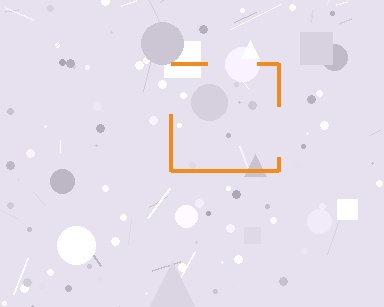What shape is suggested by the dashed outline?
The dashed outline suggests a square.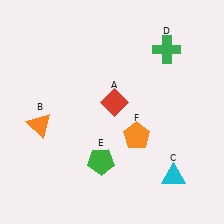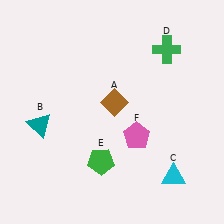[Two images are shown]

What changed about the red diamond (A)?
In Image 1, A is red. In Image 2, it changed to brown.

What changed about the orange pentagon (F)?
In Image 1, F is orange. In Image 2, it changed to pink.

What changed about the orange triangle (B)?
In Image 1, B is orange. In Image 2, it changed to teal.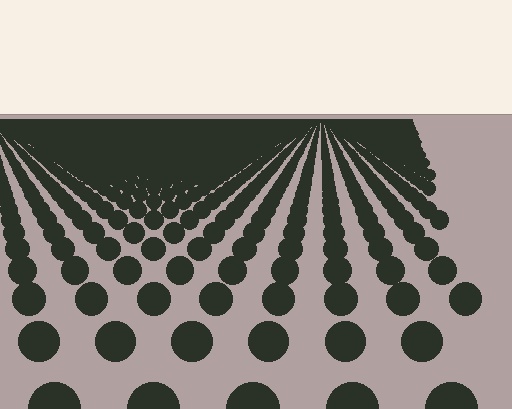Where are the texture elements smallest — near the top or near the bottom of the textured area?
Near the top.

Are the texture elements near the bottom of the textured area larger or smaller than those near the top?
Larger. Near the bottom, elements are closer to the viewer and appear at a bigger on-screen size.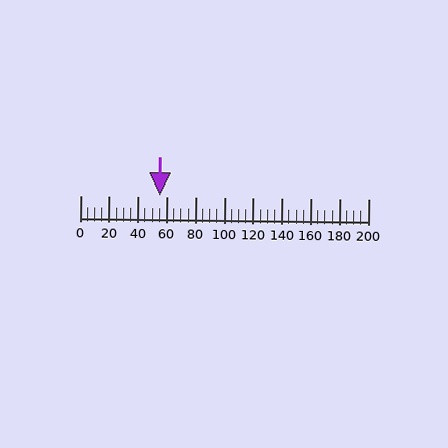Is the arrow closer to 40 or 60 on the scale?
The arrow is closer to 60.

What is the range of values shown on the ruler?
The ruler shows values from 0 to 200.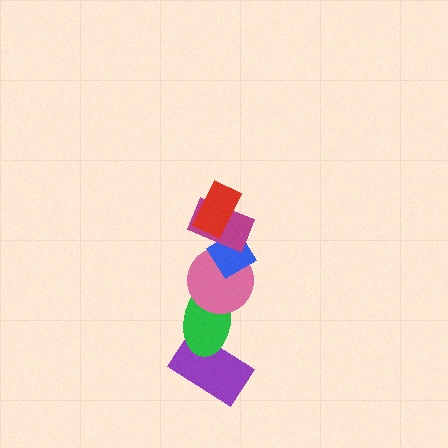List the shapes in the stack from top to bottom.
From top to bottom: the red rectangle, the magenta rectangle, the blue diamond, the pink circle, the green ellipse, the purple rectangle.